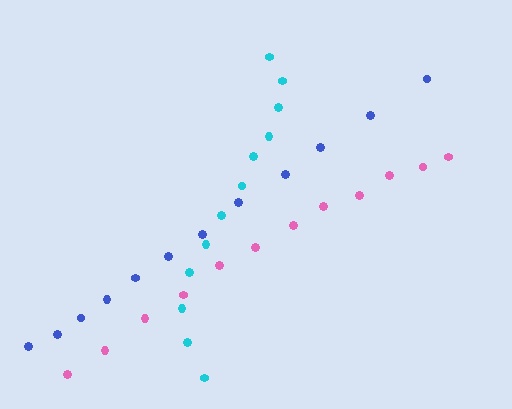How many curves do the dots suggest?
There are 3 distinct paths.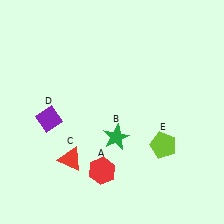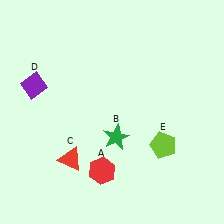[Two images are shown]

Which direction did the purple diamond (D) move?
The purple diamond (D) moved up.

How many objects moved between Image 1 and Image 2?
1 object moved between the two images.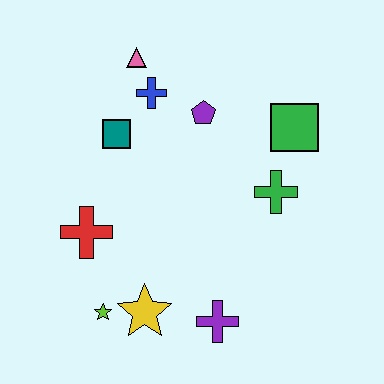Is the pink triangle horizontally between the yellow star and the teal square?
Yes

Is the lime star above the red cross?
No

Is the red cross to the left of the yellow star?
Yes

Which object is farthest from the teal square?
The purple cross is farthest from the teal square.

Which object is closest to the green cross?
The green square is closest to the green cross.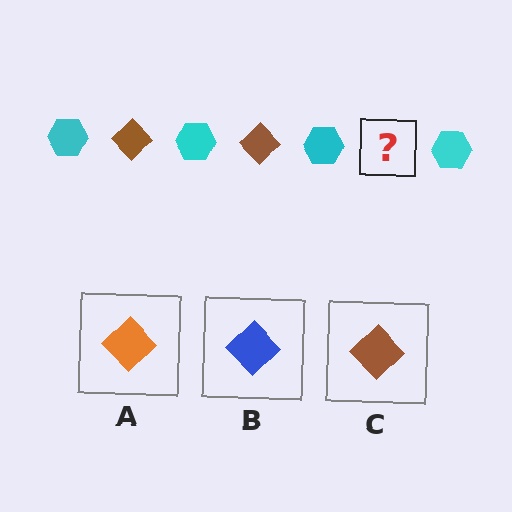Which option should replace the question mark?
Option C.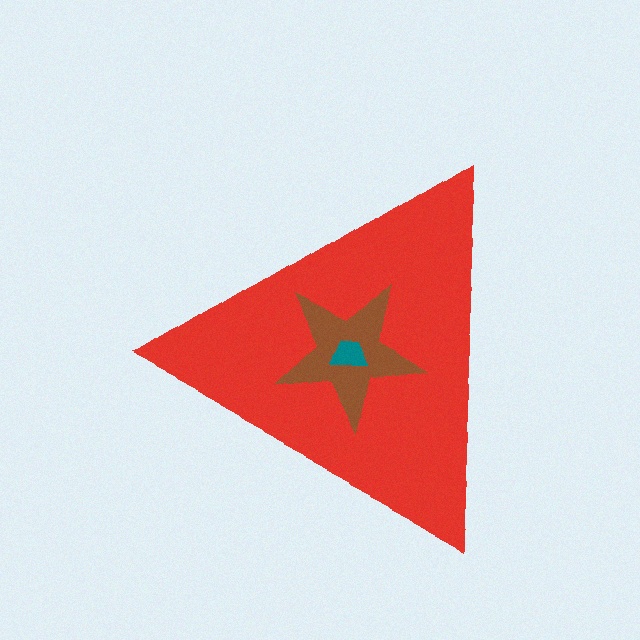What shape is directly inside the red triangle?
The brown star.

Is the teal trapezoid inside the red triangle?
Yes.